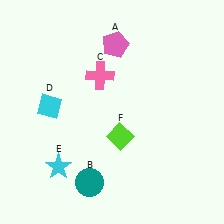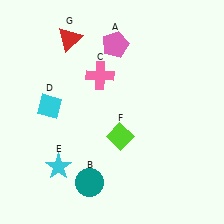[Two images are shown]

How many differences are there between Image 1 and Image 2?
There is 1 difference between the two images.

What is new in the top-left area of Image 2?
A red triangle (G) was added in the top-left area of Image 2.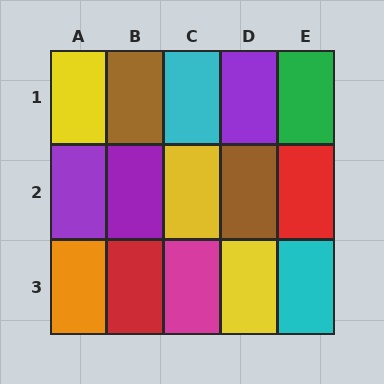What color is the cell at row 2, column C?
Yellow.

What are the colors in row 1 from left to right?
Yellow, brown, cyan, purple, green.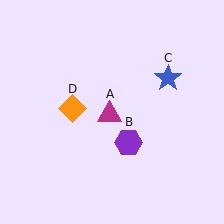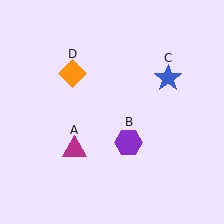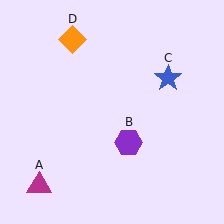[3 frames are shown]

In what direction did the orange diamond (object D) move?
The orange diamond (object D) moved up.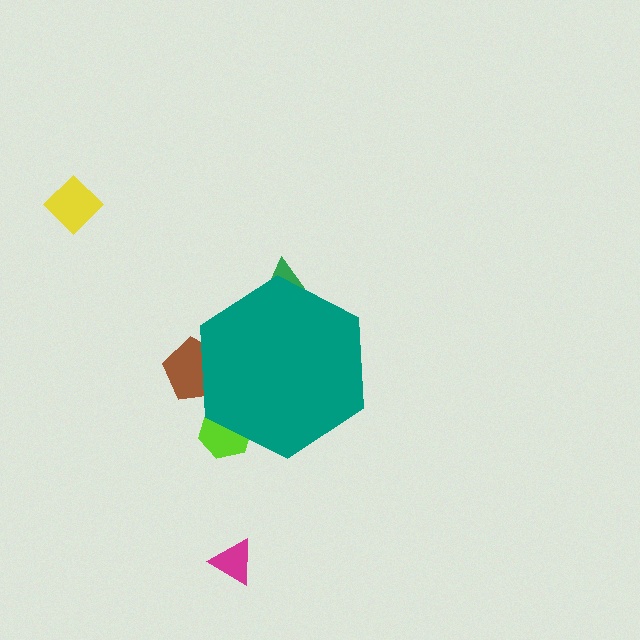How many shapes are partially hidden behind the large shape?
3 shapes are partially hidden.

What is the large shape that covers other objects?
A teal hexagon.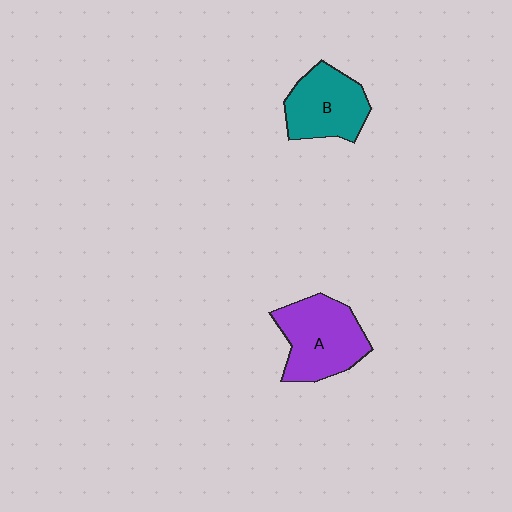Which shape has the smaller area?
Shape B (teal).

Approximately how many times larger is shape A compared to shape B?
Approximately 1.2 times.